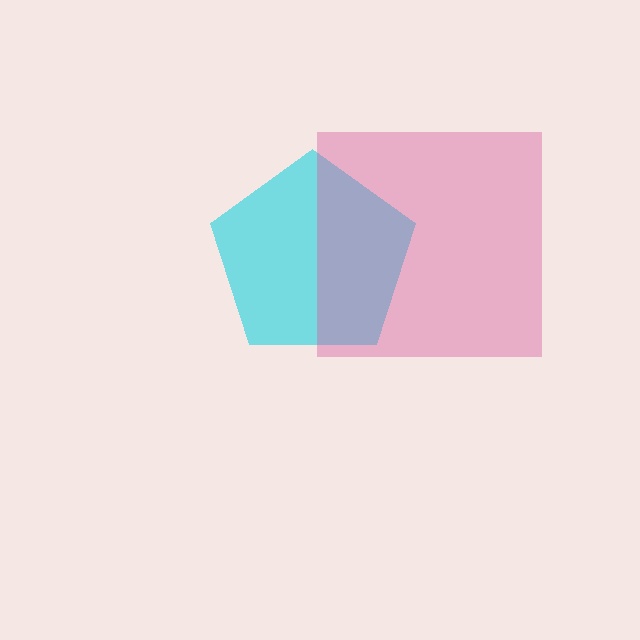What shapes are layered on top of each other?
The layered shapes are: a cyan pentagon, a pink square.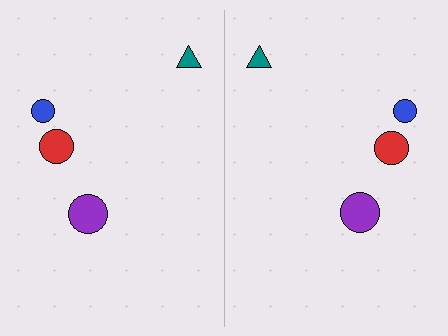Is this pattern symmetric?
Yes, this pattern has bilateral (reflection) symmetry.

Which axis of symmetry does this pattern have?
The pattern has a vertical axis of symmetry running through the center of the image.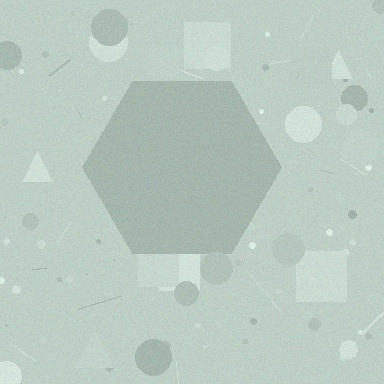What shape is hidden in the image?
A hexagon is hidden in the image.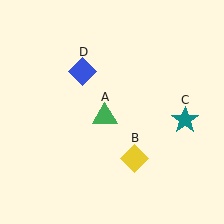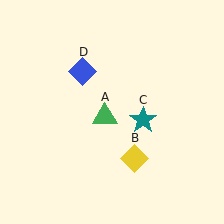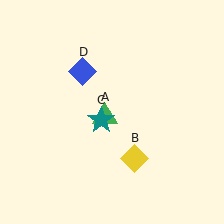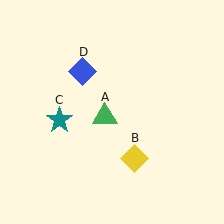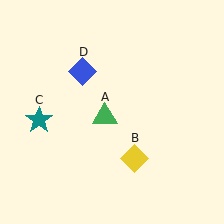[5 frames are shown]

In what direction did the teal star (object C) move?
The teal star (object C) moved left.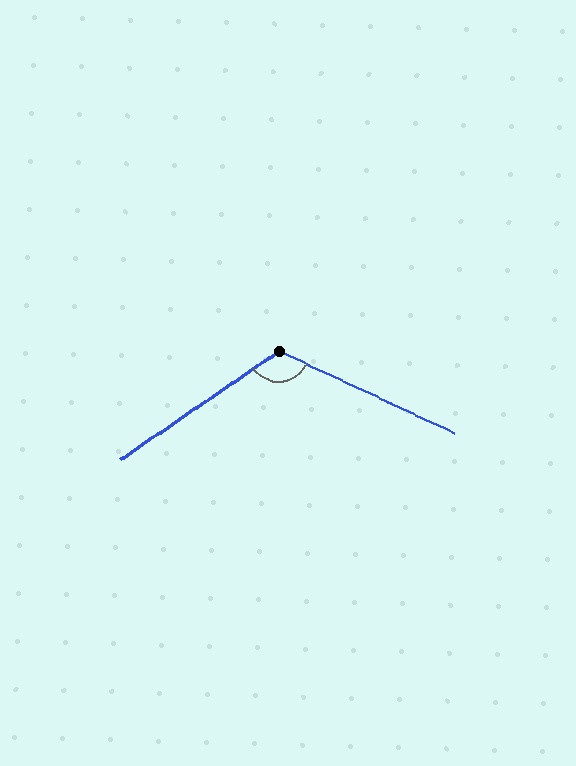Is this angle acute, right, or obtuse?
It is obtuse.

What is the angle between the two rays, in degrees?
Approximately 120 degrees.